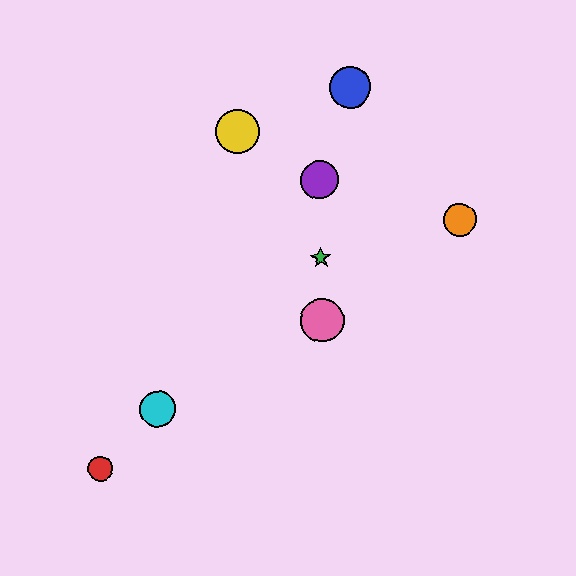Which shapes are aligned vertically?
The green star, the purple circle, the pink circle are aligned vertically.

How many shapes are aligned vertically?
3 shapes (the green star, the purple circle, the pink circle) are aligned vertically.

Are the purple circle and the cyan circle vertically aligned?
No, the purple circle is at x≈319 and the cyan circle is at x≈158.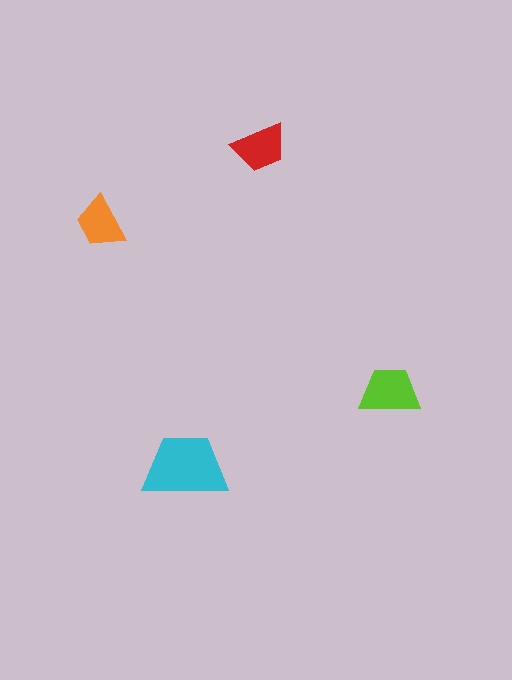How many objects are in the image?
There are 4 objects in the image.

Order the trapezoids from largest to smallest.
the cyan one, the lime one, the red one, the orange one.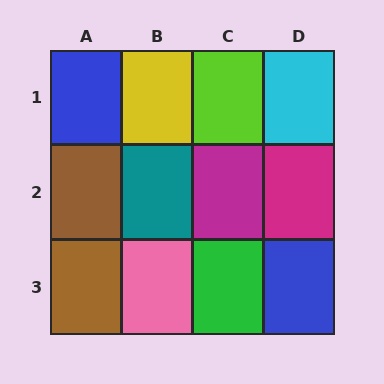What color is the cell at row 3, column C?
Green.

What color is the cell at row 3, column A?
Brown.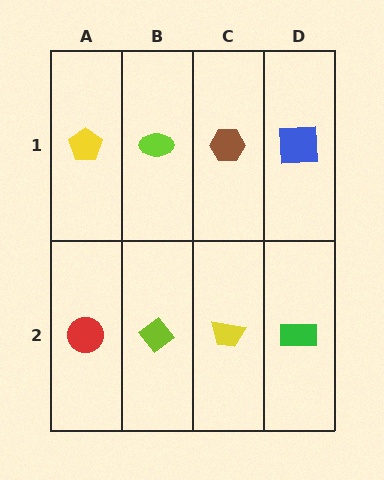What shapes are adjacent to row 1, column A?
A red circle (row 2, column A), a lime ellipse (row 1, column B).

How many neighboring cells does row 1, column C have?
3.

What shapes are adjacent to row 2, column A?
A yellow pentagon (row 1, column A), a lime diamond (row 2, column B).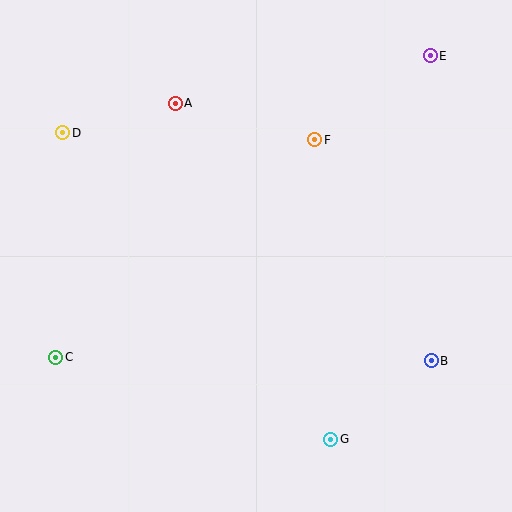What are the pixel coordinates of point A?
Point A is at (175, 103).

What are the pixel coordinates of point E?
Point E is at (430, 56).